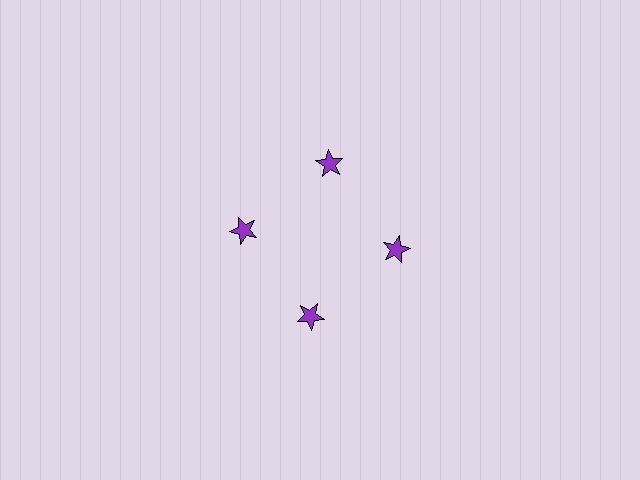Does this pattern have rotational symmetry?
Yes, this pattern has 4-fold rotational symmetry. It looks the same after rotating 90 degrees around the center.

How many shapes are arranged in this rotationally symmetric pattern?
There are 4 shapes, arranged in 4 groups of 1.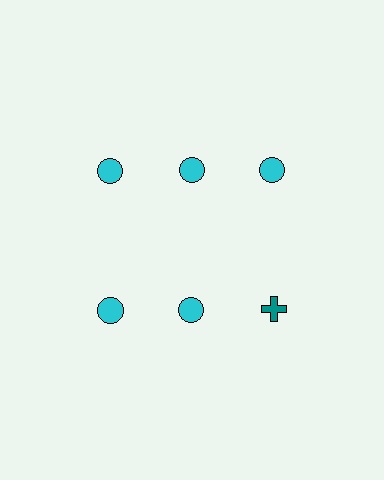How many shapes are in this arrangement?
There are 6 shapes arranged in a grid pattern.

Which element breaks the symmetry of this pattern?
The teal cross in the second row, center column breaks the symmetry. All other shapes are cyan circles.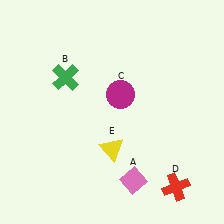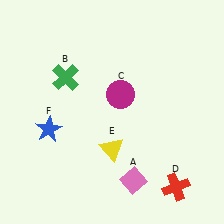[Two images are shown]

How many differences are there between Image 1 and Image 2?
There is 1 difference between the two images.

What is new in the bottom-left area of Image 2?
A blue star (F) was added in the bottom-left area of Image 2.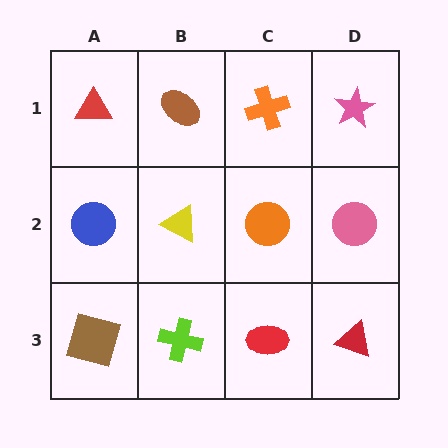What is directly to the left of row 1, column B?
A red triangle.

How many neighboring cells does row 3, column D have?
2.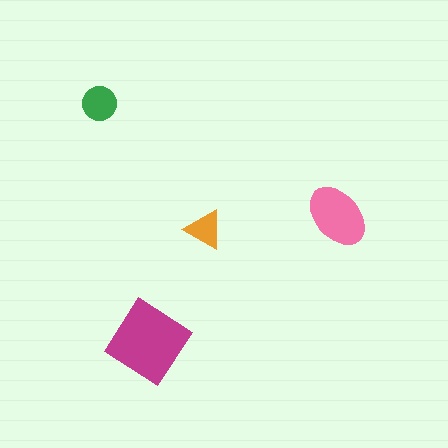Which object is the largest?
The magenta diamond.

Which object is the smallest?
The orange triangle.